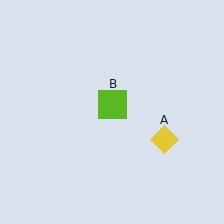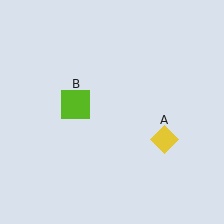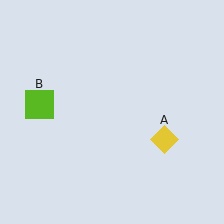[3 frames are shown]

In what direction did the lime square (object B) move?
The lime square (object B) moved left.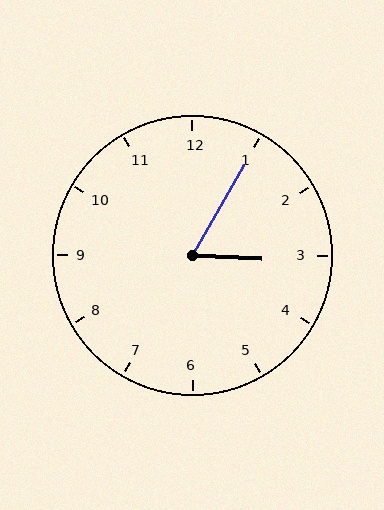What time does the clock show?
3:05.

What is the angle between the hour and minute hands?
Approximately 62 degrees.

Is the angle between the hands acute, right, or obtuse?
It is acute.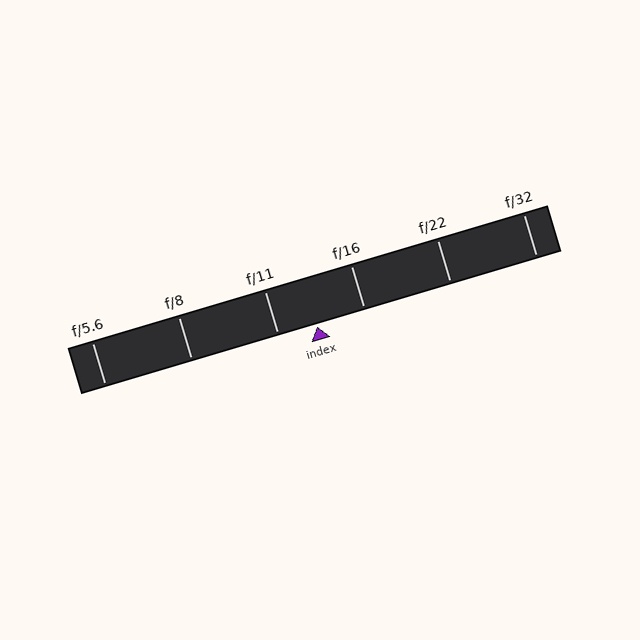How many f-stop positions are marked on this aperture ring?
There are 6 f-stop positions marked.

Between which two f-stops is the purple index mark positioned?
The index mark is between f/11 and f/16.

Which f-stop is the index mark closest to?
The index mark is closest to f/11.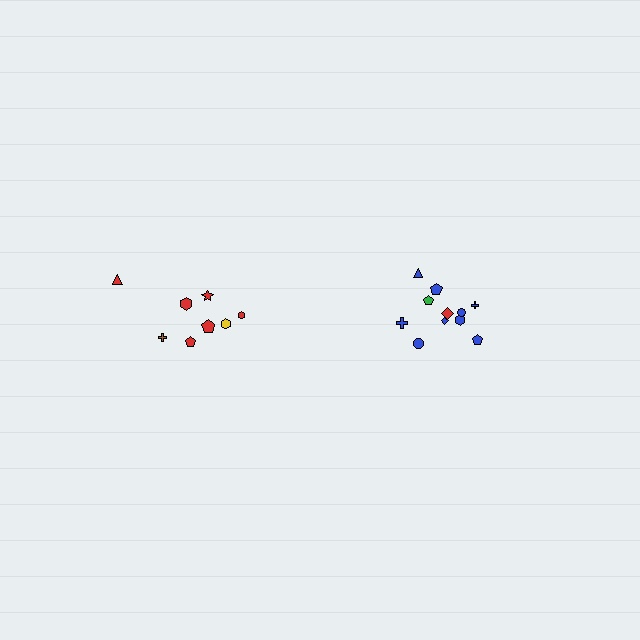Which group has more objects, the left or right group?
The right group.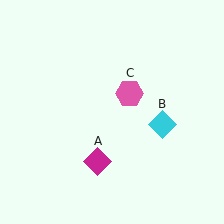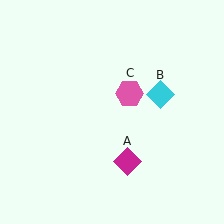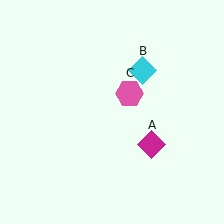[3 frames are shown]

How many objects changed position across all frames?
2 objects changed position: magenta diamond (object A), cyan diamond (object B).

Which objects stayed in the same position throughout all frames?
Pink hexagon (object C) remained stationary.